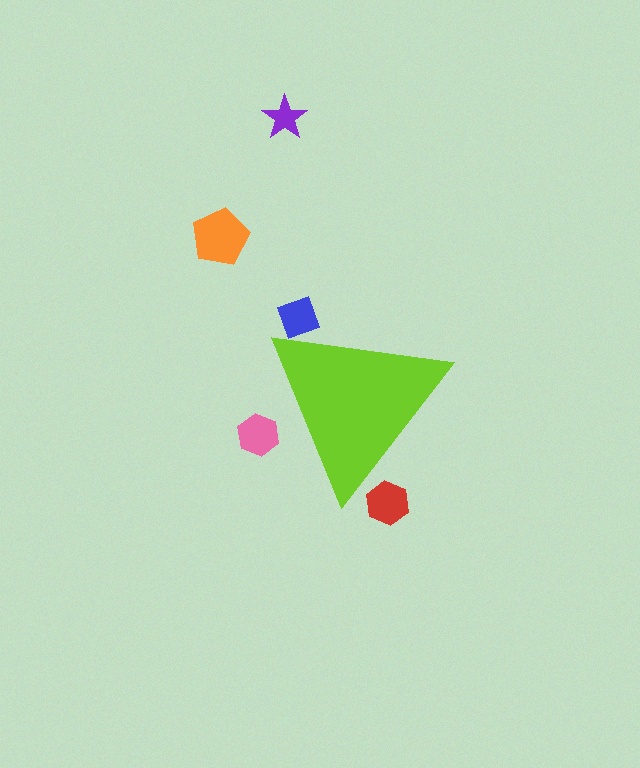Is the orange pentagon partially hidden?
No, the orange pentagon is fully visible.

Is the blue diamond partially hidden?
Yes, the blue diamond is partially hidden behind the lime triangle.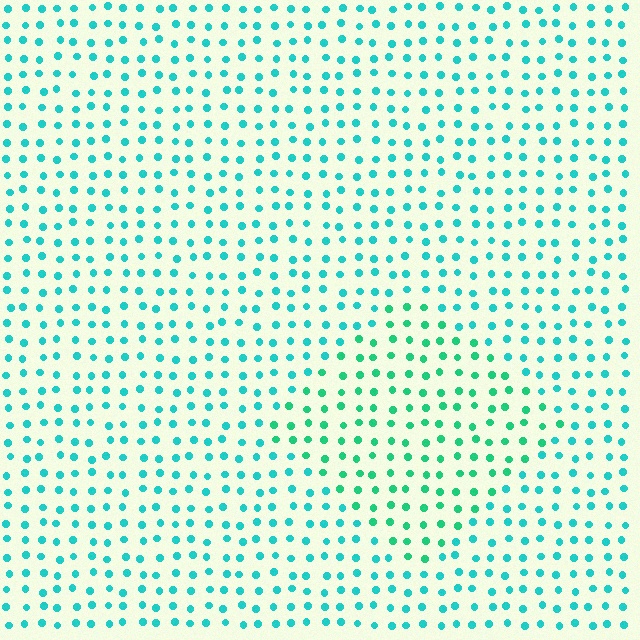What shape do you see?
I see a diamond.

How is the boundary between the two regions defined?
The boundary is defined purely by a slight shift in hue (about 26 degrees). Spacing, size, and orientation are identical on both sides.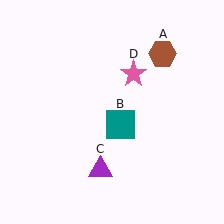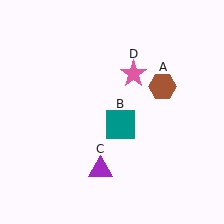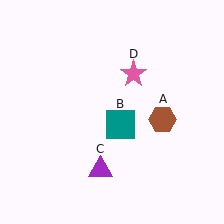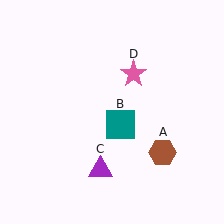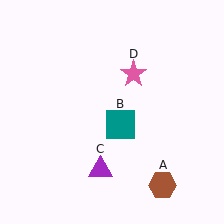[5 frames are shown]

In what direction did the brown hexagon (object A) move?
The brown hexagon (object A) moved down.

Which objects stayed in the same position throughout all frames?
Teal square (object B) and purple triangle (object C) and pink star (object D) remained stationary.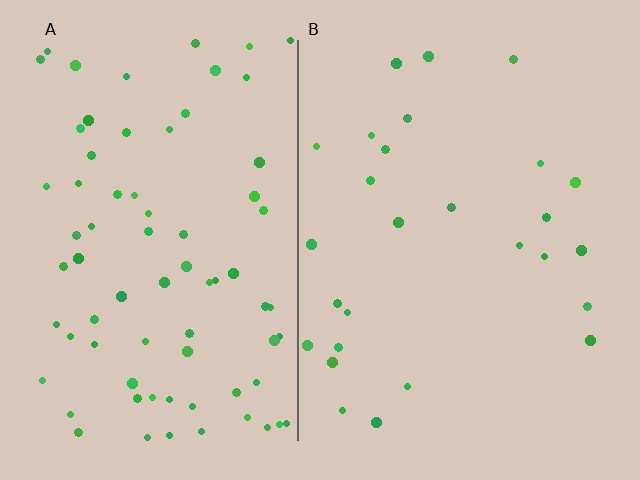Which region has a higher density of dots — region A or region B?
A (the left).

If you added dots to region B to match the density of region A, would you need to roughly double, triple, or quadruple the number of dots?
Approximately triple.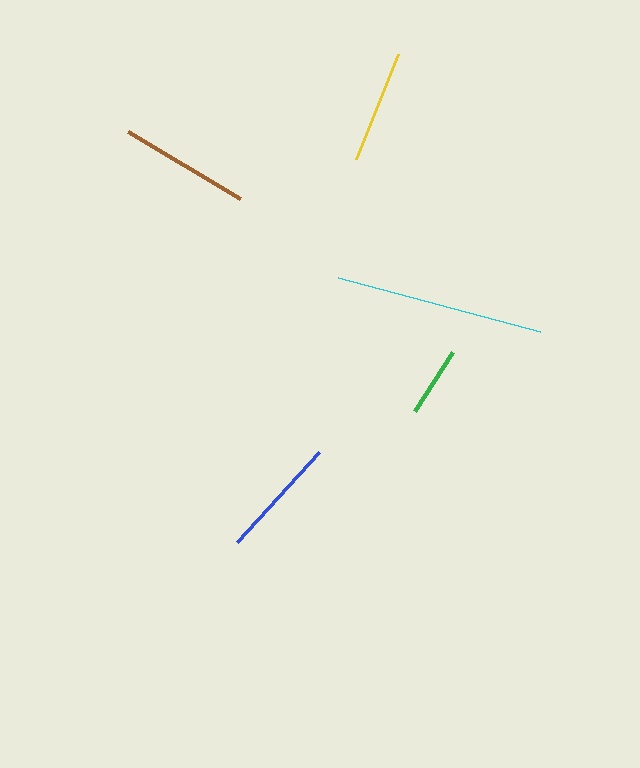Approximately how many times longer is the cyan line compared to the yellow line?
The cyan line is approximately 1.9 times the length of the yellow line.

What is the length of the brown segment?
The brown segment is approximately 130 pixels long.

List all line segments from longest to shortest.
From longest to shortest: cyan, brown, blue, yellow, green.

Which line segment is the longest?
The cyan line is the longest at approximately 209 pixels.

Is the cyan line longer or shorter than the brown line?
The cyan line is longer than the brown line.